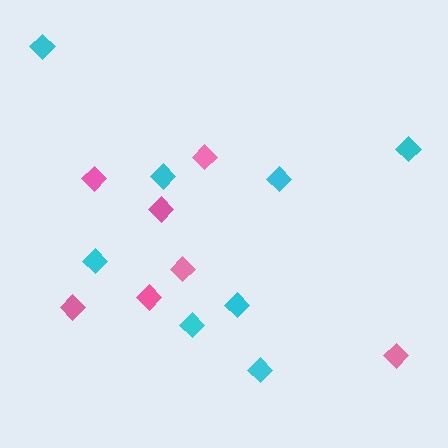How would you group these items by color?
There are 2 groups: one group of pink diamonds (7) and one group of cyan diamonds (8).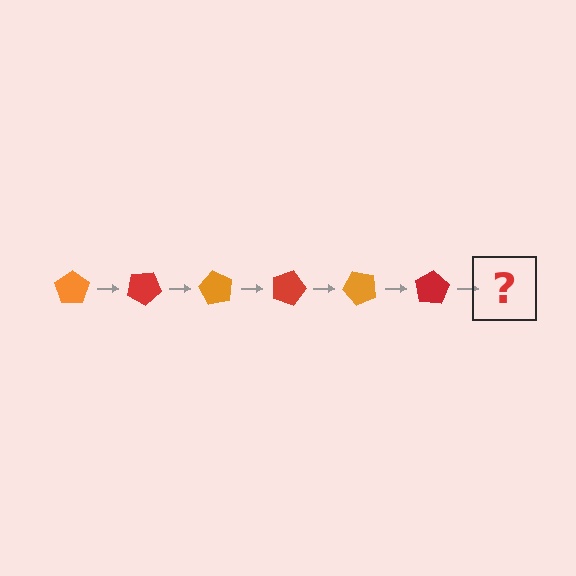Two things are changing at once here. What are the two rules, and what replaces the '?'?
The two rules are that it rotates 30 degrees each step and the color cycles through orange and red. The '?' should be an orange pentagon, rotated 180 degrees from the start.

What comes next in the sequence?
The next element should be an orange pentagon, rotated 180 degrees from the start.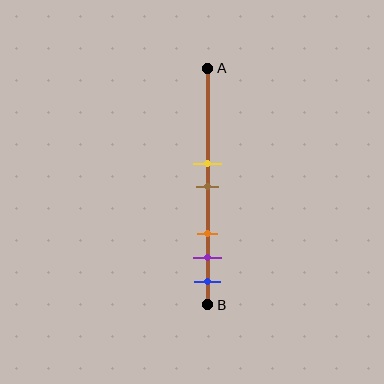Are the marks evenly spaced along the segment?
No, the marks are not evenly spaced.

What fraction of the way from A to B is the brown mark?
The brown mark is approximately 50% (0.5) of the way from A to B.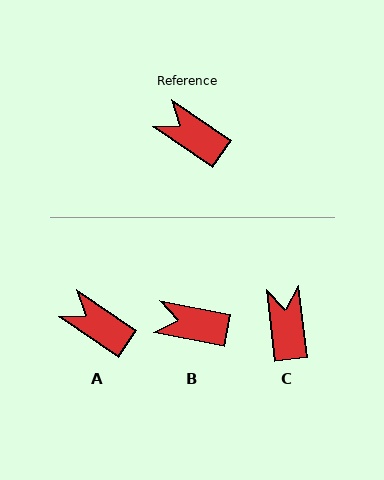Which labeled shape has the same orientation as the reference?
A.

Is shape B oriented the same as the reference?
No, it is off by about 23 degrees.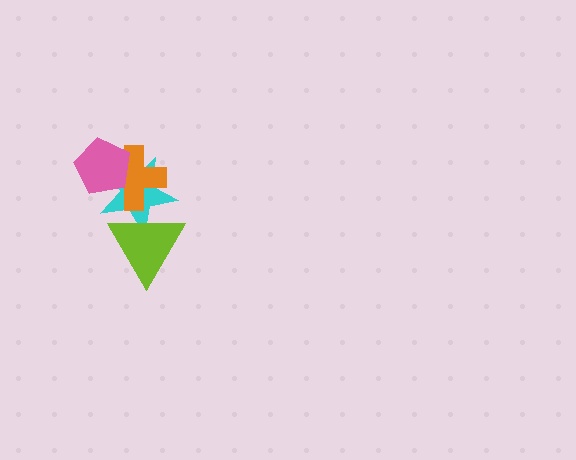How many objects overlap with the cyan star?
3 objects overlap with the cyan star.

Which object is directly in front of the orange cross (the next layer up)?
The lime triangle is directly in front of the orange cross.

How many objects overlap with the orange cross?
3 objects overlap with the orange cross.